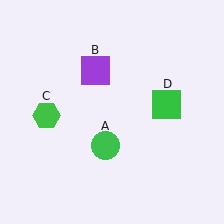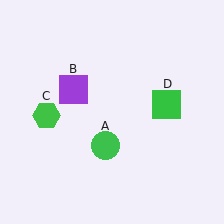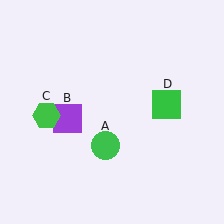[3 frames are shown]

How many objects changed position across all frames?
1 object changed position: purple square (object B).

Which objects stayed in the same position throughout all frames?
Green circle (object A) and green hexagon (object C) and green square (object D) remained stationary.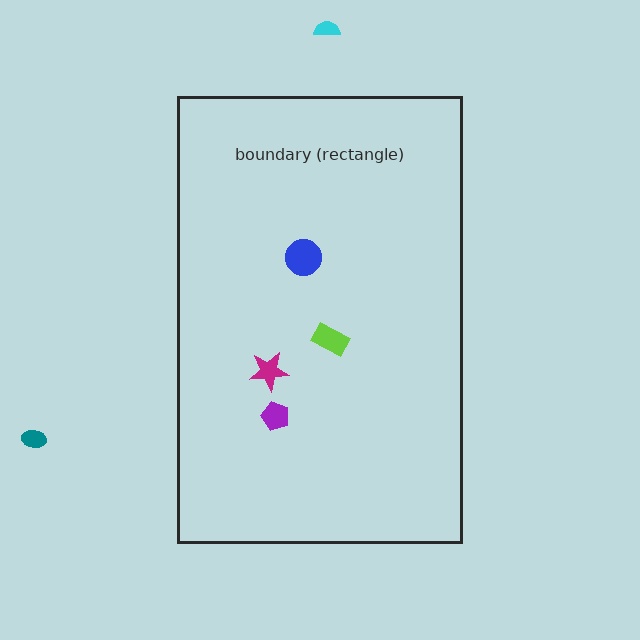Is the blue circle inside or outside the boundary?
Inside.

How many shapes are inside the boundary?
4 inside, 2 outside.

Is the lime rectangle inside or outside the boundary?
Inside.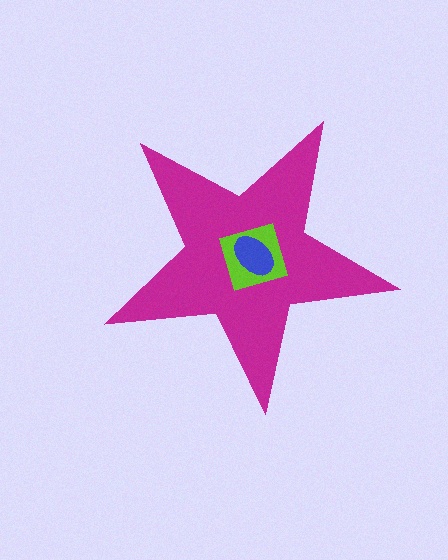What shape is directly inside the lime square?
The blue ellipse.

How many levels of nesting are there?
3.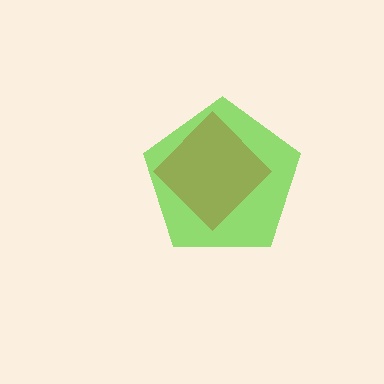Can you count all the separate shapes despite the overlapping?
Yes, there are 2 separate shapes.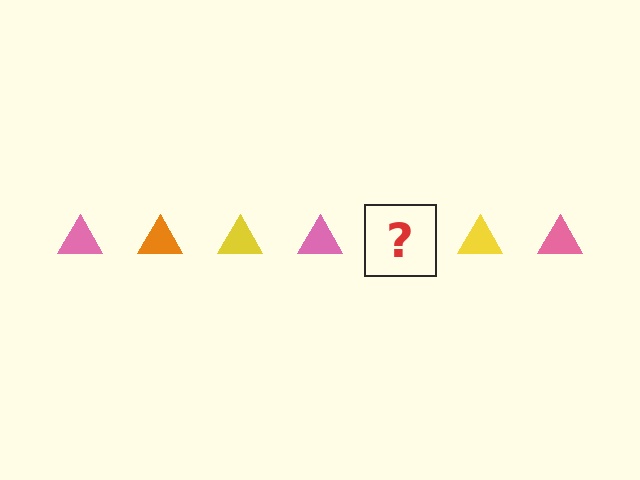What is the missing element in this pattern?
The missing element is an orange triangle.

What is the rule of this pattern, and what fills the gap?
The rule is that the pattern cycles through pink, orange, yellow triangles. The gap should be filled with an orange triangle.